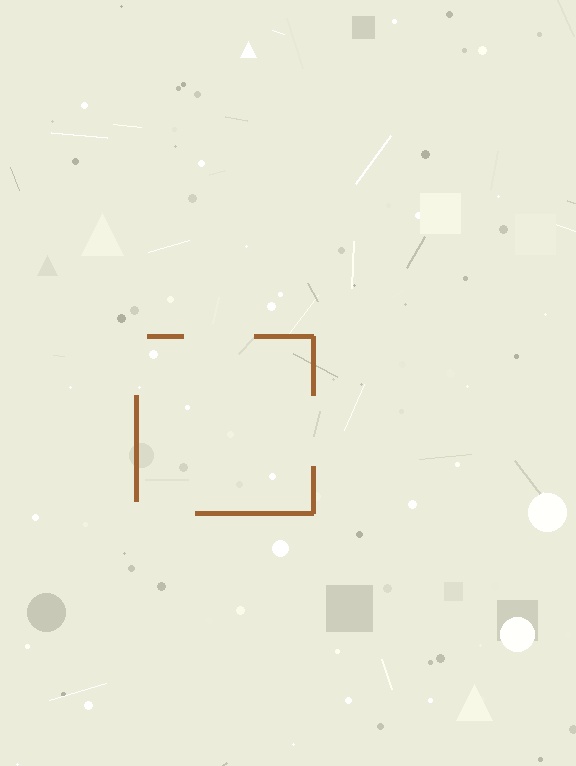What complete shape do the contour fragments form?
The contour fragments form a square.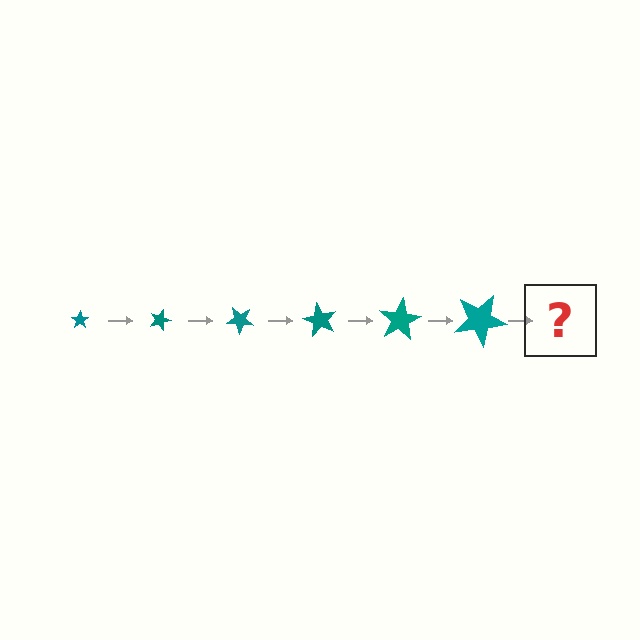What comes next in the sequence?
The next element should be a star, larger than the previous one and rotated 120 degrees from the start.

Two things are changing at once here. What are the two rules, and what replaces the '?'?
The two rules are that the star grows larger each step and it rotates 20 degrees each step. The '?' should be a star, larger than the previous one and rotated 120 degrees from the start.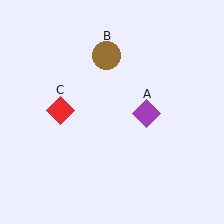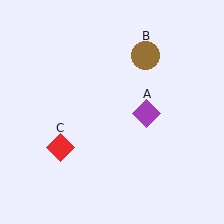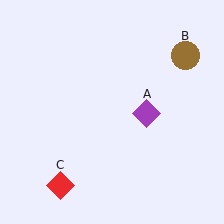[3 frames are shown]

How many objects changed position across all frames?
2 objects changed position: brown circle (object B), red diamond (object C).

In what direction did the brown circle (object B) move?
The brown circle (object B) moved right.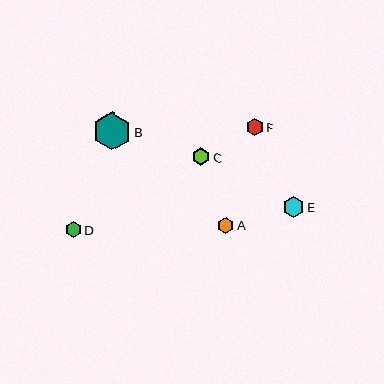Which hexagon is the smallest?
Hexagon A is the smallest with a size of approximately 16 pixels.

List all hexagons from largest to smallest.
From largest to smallest: B, E, F, C, D, A.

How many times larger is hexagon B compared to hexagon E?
Hexagon B is approximately 1.8 times the size of hexagon E.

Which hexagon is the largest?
Hexagon B is the largest with a size of approximately 38 pixels.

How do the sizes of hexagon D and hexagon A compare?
Hexagon D and hexagon A are approximately the same size.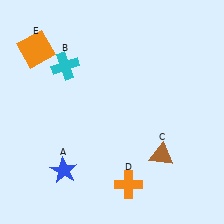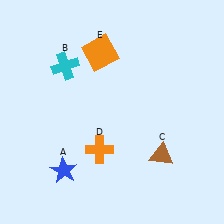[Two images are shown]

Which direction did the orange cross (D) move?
The orange cross (D) moved up.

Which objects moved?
The objects that moved are: the orange cross (D), the orange square (E).